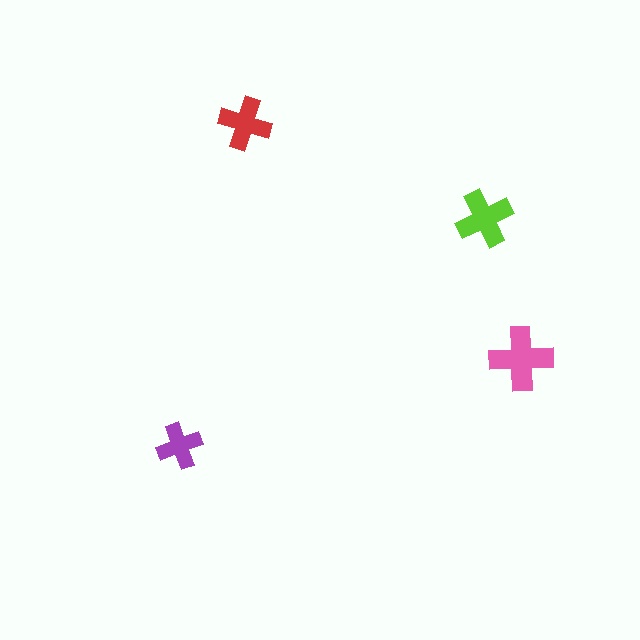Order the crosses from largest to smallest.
the pink one, the lime one, the red one, the purple one.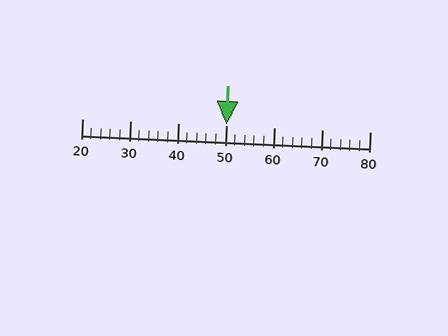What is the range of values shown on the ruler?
The ruler shows values from 20 to 80.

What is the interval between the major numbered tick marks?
The major tick marks are spaced 10 units apart.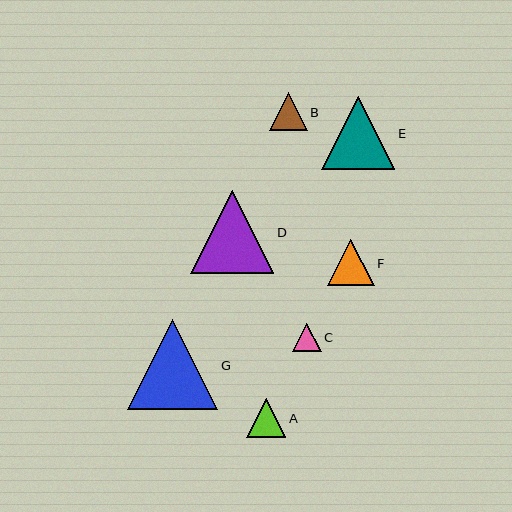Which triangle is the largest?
Triangle G is the largest with a size of approximately 90 pixels.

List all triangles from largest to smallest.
From largest to smallest: G, D, E, F, A, B, C.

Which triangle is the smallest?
Triangle C is the smallest with a size of approximately 29 pixels.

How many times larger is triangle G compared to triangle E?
Triangle G is approximately 1.2 times the size of triangle E.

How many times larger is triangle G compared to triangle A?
Triangle G is approximately 2.3 times the size of triangle A.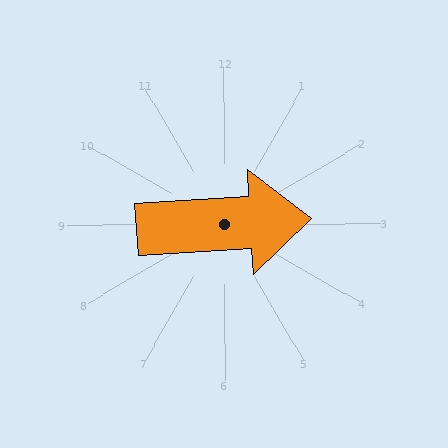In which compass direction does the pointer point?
East.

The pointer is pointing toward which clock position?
Roughly 3 o'clock.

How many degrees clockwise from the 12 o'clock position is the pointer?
Approximately 86 degrees.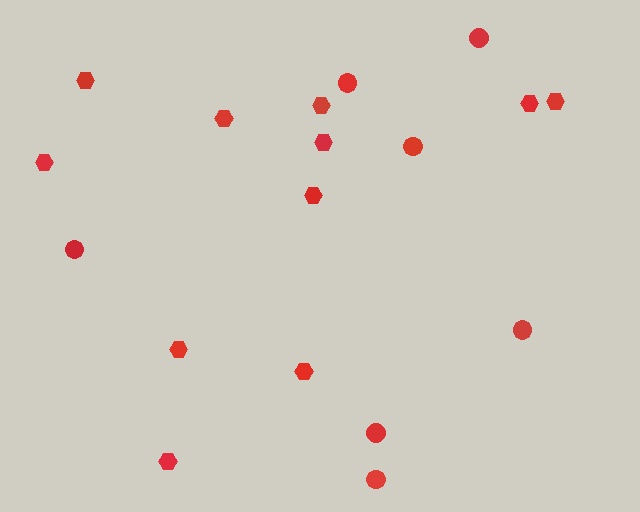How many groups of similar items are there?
There are 2 groups: one group of circles (7) and one group of hexagons (11).